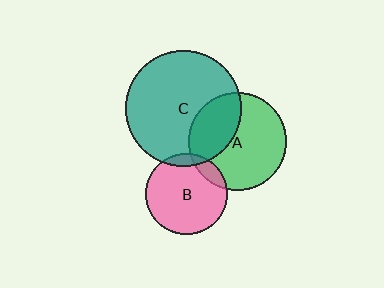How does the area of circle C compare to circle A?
Approximately 1.4 times.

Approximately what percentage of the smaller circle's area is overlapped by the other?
Approximately 10%.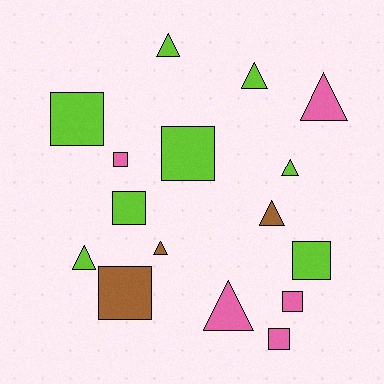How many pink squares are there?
There are 3 pink squares.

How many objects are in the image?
There are 16 objects.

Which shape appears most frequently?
Square, with 8 objects.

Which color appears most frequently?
Lime, with 8 objects.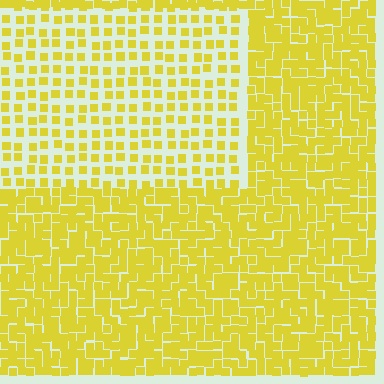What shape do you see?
I see a rectangle.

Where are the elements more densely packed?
The elements are more densely packed outside the rectangle boundary.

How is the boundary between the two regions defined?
The boundary is defined by a change in element density (approximately 2.2x ratio). All elements are the same color, size, and shape.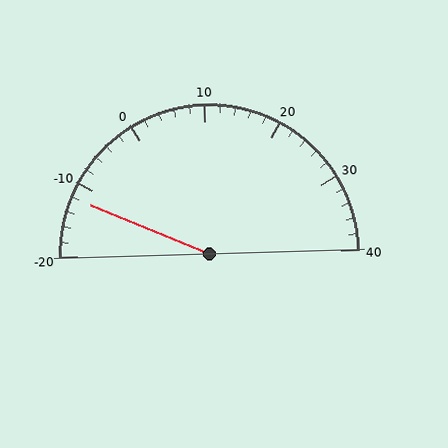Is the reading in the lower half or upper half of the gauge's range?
The reading is in the lower half of the range (-20 to 40).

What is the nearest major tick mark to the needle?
The nearest major tick mark is -10.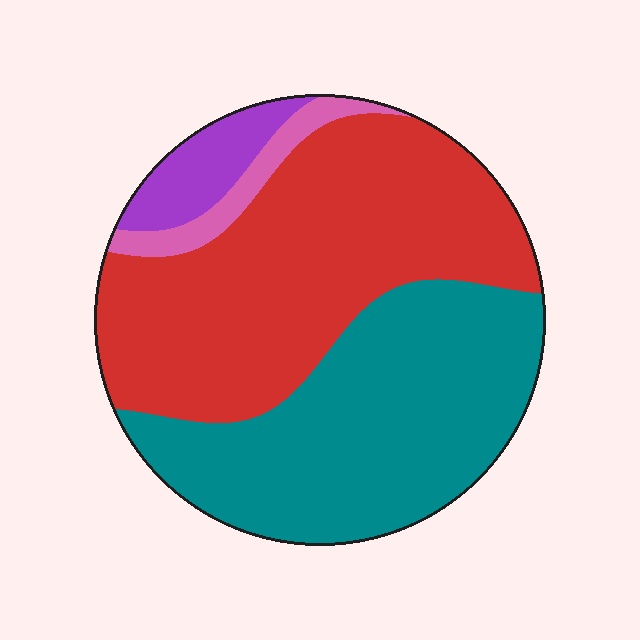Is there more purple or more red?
Red.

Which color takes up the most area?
Red, at roughly 45%.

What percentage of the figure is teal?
Teal takes up about two fifths (2/5) of the figure.